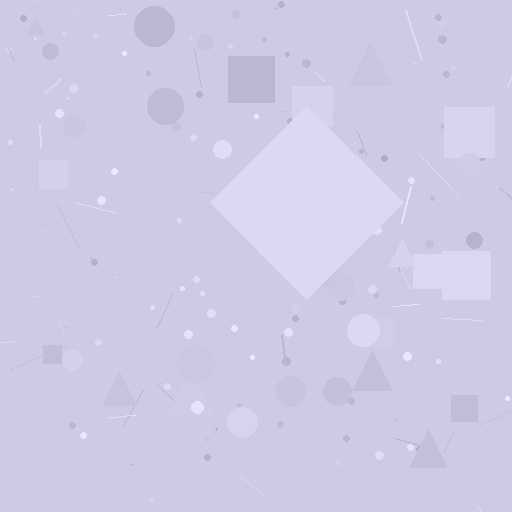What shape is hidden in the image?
A diamond is hidden in the image.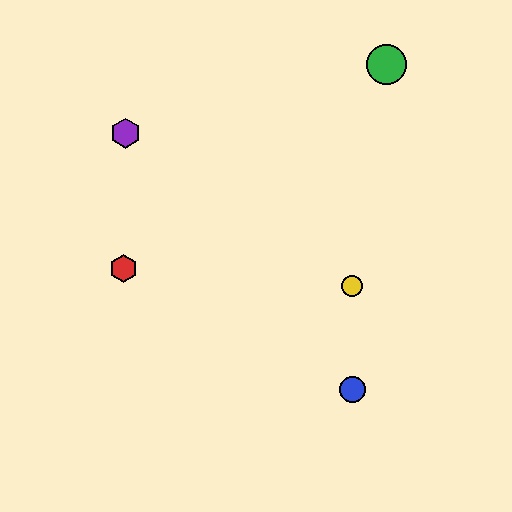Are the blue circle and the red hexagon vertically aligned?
No, the blue circle is at x≈352 and the red hexagon is at x≈123.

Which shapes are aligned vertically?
The blue circle, the yellow circle are aligned vertically.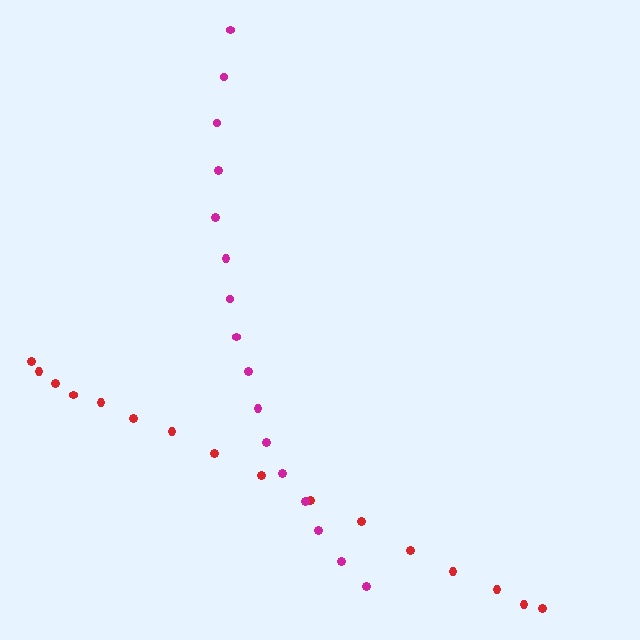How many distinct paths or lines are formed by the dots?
There are 2 distinct paths.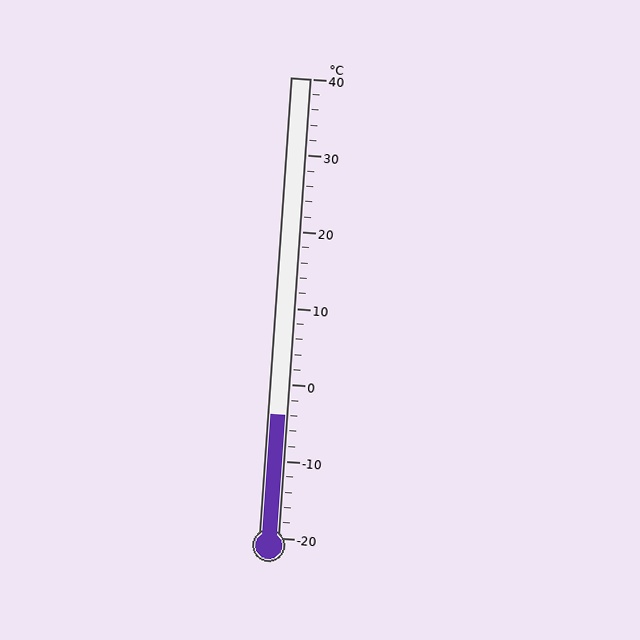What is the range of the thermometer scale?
The thermometer scale ranges from -20°C to 40°C.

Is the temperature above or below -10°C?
The temperature is above -10°C.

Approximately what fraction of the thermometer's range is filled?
The thermometer is filled to approximately 25% of its range.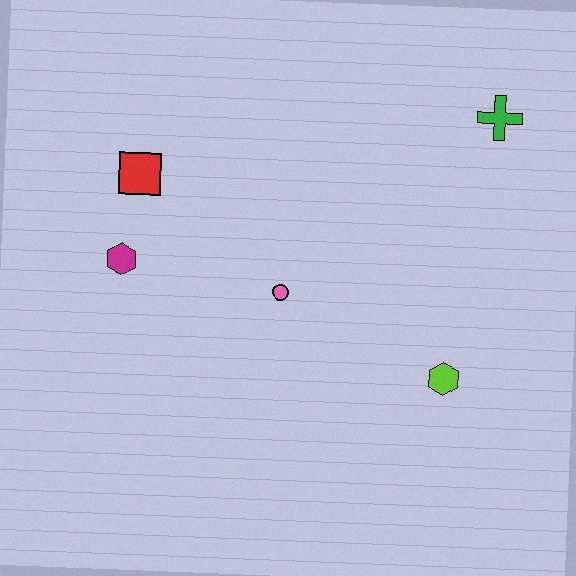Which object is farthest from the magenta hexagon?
The green cross is farthest from the magenta hexagon.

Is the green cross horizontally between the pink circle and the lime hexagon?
No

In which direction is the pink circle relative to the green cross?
The pink circle is to the left of the green cross.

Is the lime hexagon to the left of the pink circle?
No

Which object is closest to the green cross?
The lime hexagon is closest to the green cross.